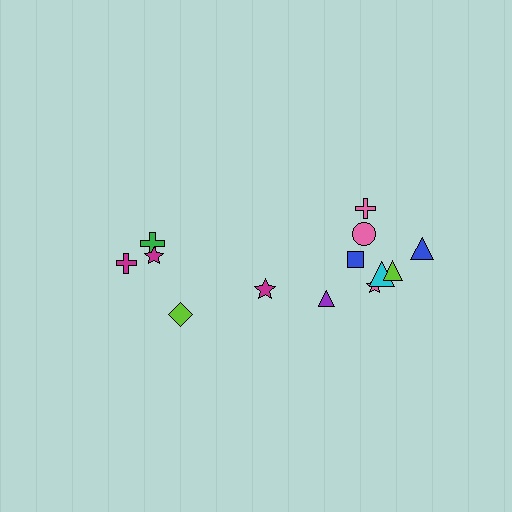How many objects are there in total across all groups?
There are 13 objects.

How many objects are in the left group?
There are 5 objects.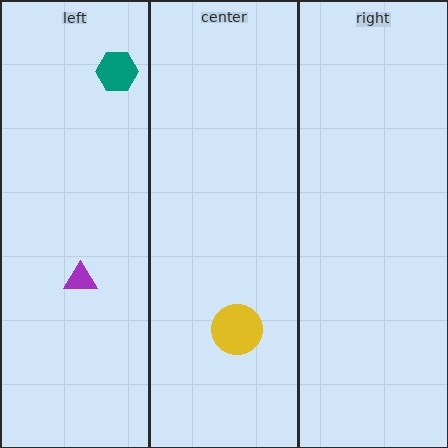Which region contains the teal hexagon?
The left region.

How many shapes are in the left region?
2.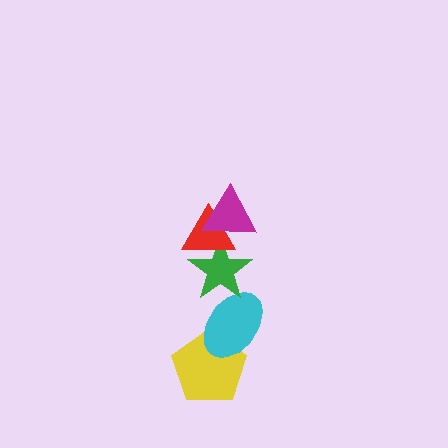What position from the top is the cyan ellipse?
The cyan ellipse is 4th from the top.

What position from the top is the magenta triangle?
The magenta triangle is 1st from the top.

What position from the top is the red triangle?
The red triangle is 2nd from the top.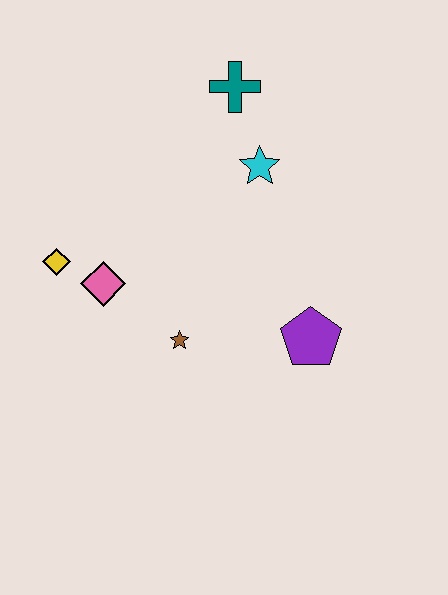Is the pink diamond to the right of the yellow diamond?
Yes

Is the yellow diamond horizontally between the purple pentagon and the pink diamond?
No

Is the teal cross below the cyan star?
No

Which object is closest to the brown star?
The pink diamond is closest to the brown star.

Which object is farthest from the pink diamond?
The teal cross is farthest from the pink diamond.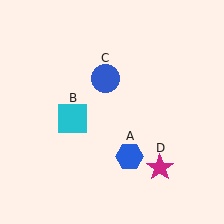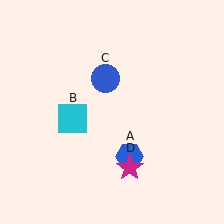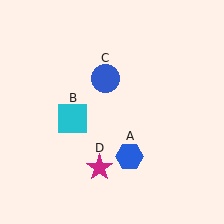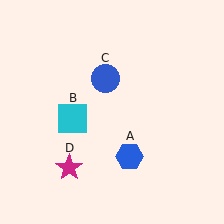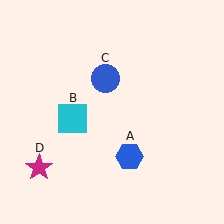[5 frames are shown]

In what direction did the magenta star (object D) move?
The magenta star (object D) moved left.